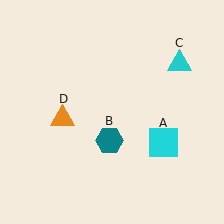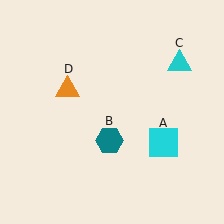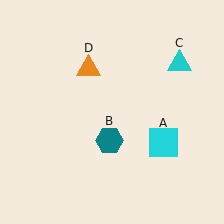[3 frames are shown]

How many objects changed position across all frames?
1 object changed position: orange triangle (object D).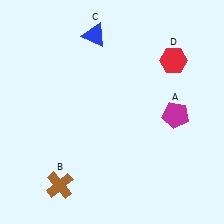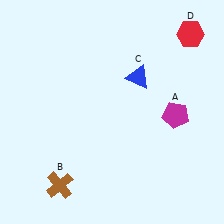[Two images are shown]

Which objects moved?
The objects that moved are: the blue triangle (C), the red hexagon (D).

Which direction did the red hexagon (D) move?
The red hexagon (D) moved up.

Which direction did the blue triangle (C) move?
The blue triangle (C) moved right.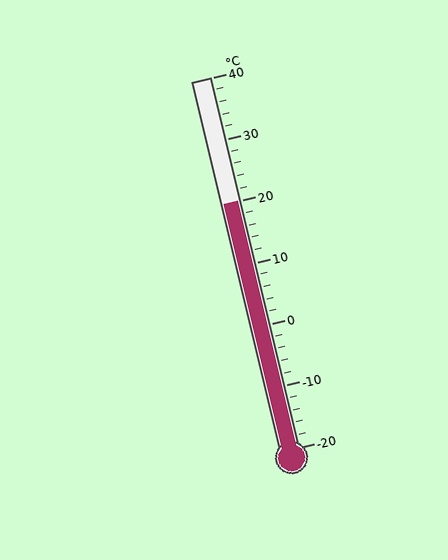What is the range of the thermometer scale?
The thermometer scale ranges from -20°C to 40°C.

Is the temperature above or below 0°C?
The temperature is above 0°C.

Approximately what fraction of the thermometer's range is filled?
The thermometer is filled to approximately 65% of its range.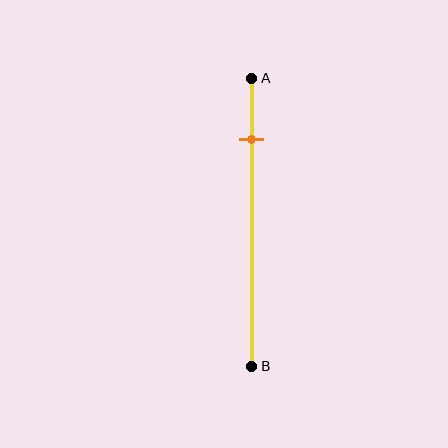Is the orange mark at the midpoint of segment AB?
No, the mark is at about 20% from A, not at the 50% midpoint.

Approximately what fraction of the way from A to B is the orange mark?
The orange mark is approximately 20% of the way from A to B.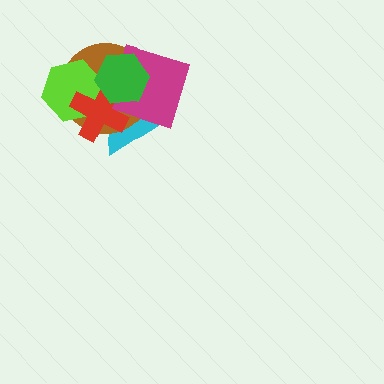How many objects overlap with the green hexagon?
5 objects overlap with the green hexagon.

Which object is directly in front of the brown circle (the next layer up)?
The magenta diamond is directly in front of the brown circle.